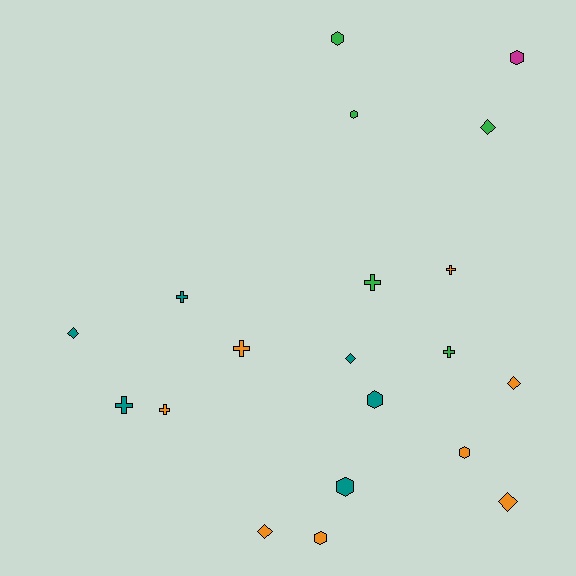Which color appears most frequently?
Orange, with 8 objects.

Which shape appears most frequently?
Cross, with 7 objects.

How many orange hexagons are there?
There are 2 orange hexagons.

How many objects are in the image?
There are 20 objects.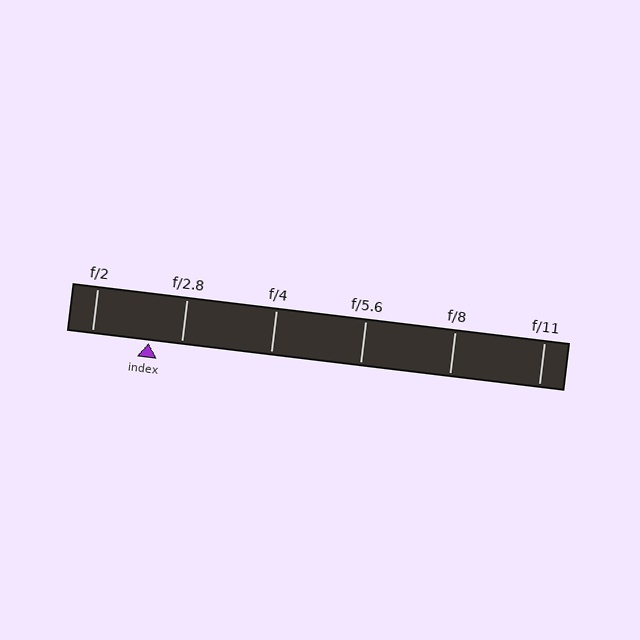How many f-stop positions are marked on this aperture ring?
There are 6 f-stop positions marked.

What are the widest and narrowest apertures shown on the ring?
The widest aperture shown is f/2 and the narrowest is f/11.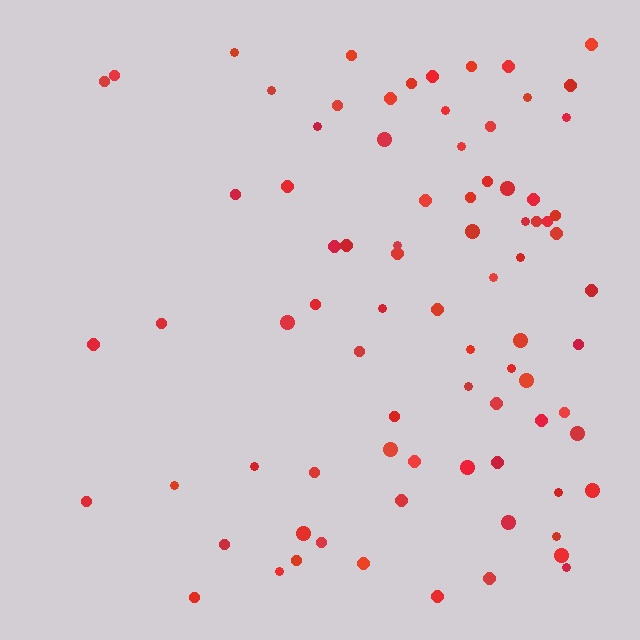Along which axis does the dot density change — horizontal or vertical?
Horizontal.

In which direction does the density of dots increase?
From left to right, with the right side densest.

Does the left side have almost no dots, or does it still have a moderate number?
Still a moderate number, just noticeably fewer than the right.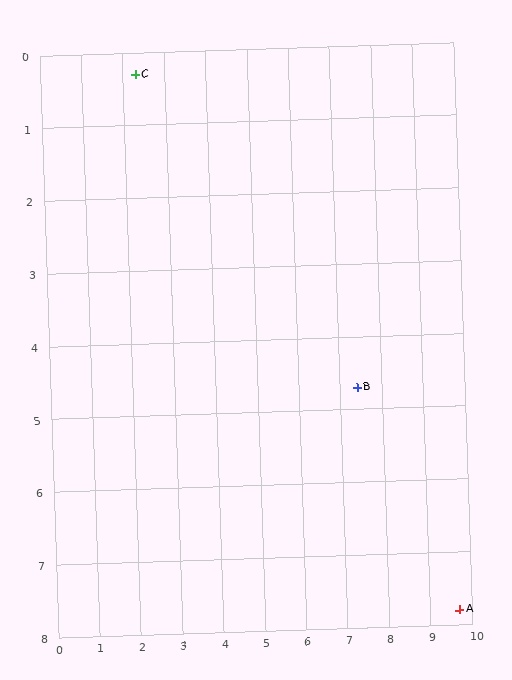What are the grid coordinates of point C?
Point C is at approximately (2.3, 0.3).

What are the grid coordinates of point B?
Point B is at approximately (7.4, 4.7).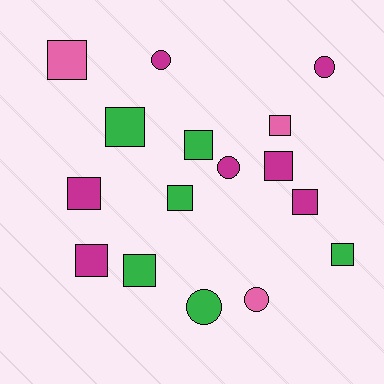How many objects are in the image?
There are 16 objects.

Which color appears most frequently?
Magenta, with 7 objects.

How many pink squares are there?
There are 2 pink squares.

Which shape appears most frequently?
Square, with 11 objects.